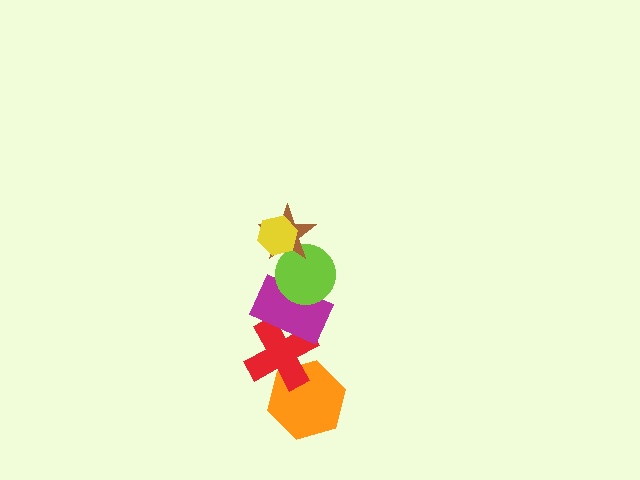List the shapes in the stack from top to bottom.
From top to bottom: the yellow hexagon, the brown star, the lime circle, the magenta rectangle, the red cross, the orange hexagon.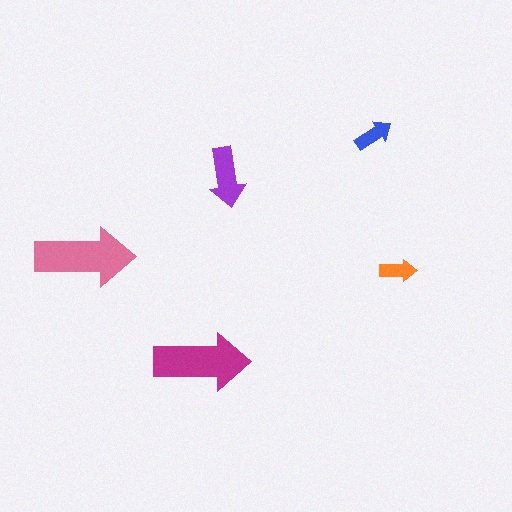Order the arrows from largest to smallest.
the pink one, the magenta one, the purple one, the blue one, the orange one.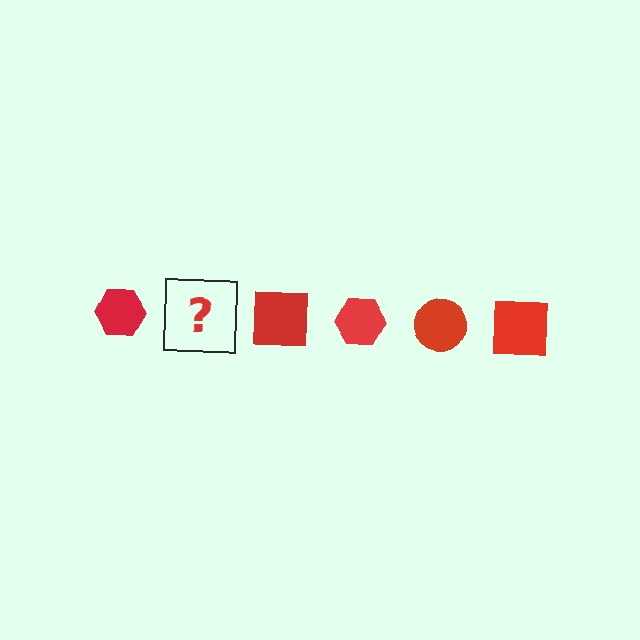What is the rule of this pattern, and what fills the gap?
The rule is that the pattern cycles through hexagon, circle, square shapes in red. The gap should be filled with a red circle.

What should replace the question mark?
The question mark should be replaced with a red circle.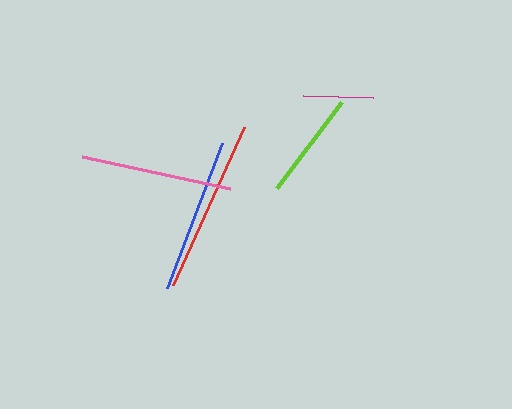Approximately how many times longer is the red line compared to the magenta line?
The red line is approximately 2.5 times the length of the magenta line.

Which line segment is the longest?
The red line is the longest at approximately 174 pixels.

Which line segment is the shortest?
The magenta line is the shortest at approximately 70 pixels.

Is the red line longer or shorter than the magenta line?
The red line is longer than the magenta line.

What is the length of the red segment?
The red segment is approximately 174 pixels long.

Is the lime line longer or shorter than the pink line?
The pink line is longer than the lime line.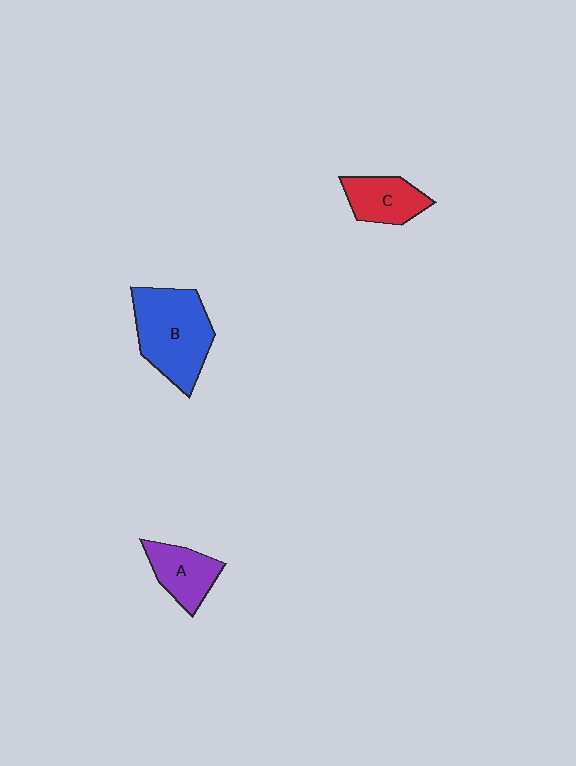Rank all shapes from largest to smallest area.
From largest to smallest: B (blue), A (purple), C (red).